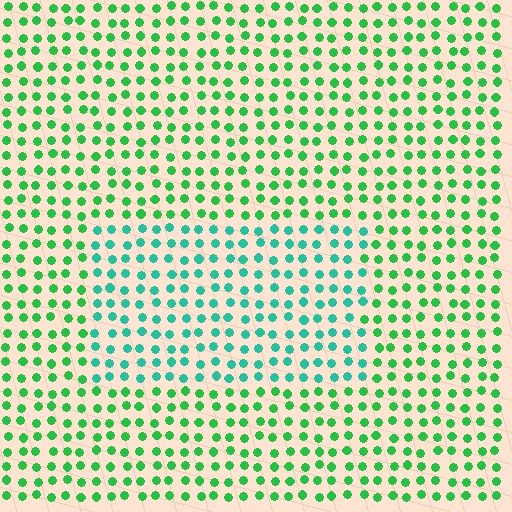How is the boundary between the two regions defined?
The boundary is defined purely by a slight shift in hue (about 34 degrees). Spacing, size, and orientation are identical on both sides.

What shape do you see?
I see a rectangle.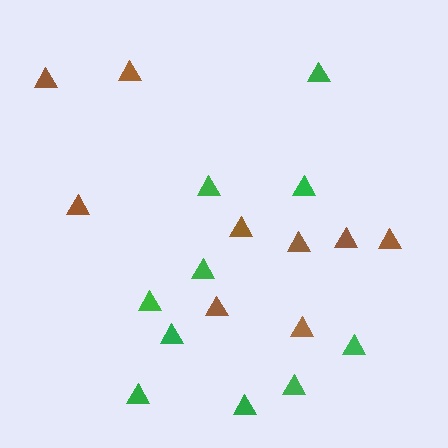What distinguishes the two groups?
There are 2 groups: one group of green triangles (10) and one group of brown triangles (9).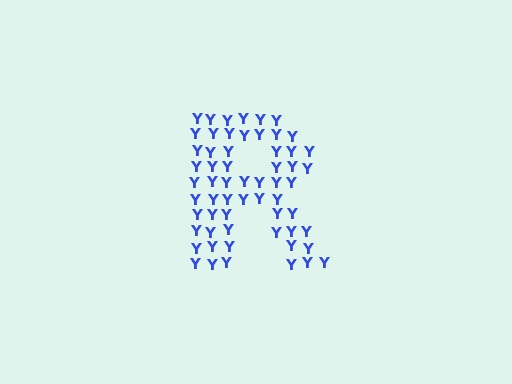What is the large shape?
The large shape is the letter R.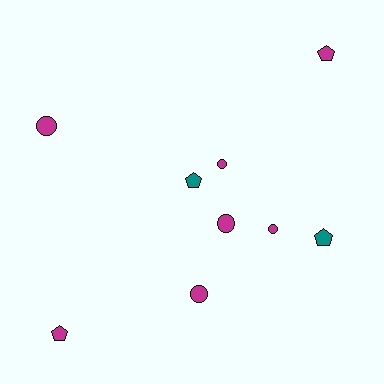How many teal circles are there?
There are no teal circles.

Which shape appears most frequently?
Circle, with 5 objects.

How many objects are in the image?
There are 9 objects.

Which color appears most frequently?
Magenta, with 7 objects.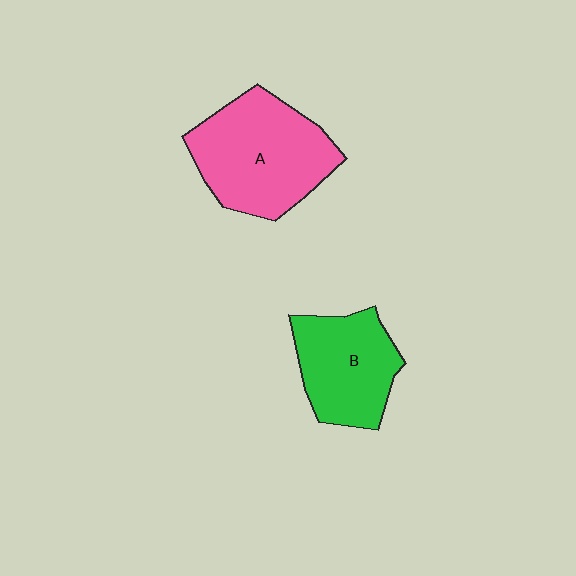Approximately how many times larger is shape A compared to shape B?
Approximately 1.3 times.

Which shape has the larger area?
Shape A (pink).